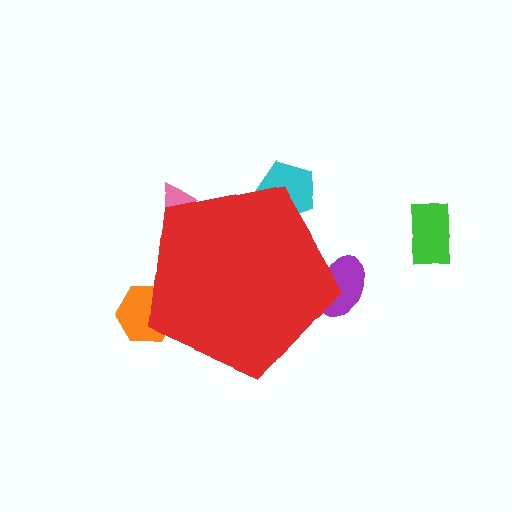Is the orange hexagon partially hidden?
Yes, the orange hexagon is partially hidden behind the red pentagon.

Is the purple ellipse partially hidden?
Yes, the purple ellipse is partially hidden behind the red pentagon.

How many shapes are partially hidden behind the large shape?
4 shapes are partially hidden.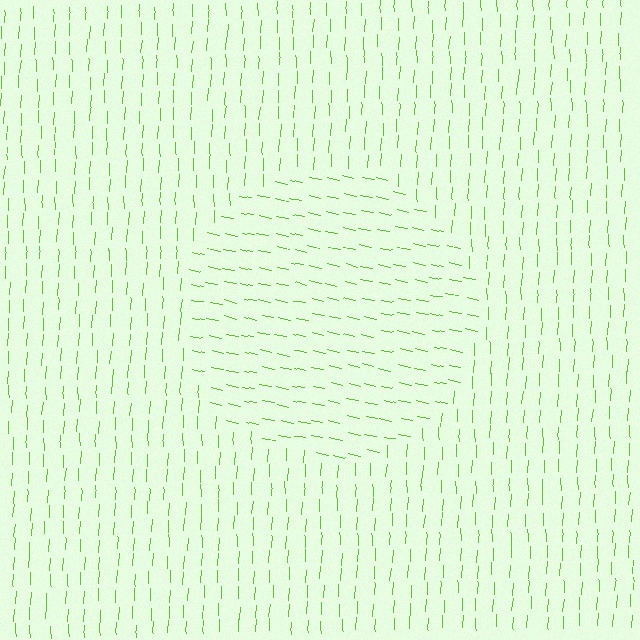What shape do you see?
I see a circle.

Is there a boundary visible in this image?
Yes, there is a texture boundary formed by a change in line orientation.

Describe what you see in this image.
The image is filled with small lime line segments. A circle region in the image has lines oriented differently from the surrounding lines, creating a visible texture boundary.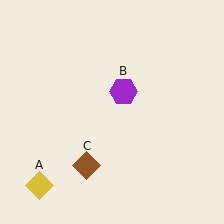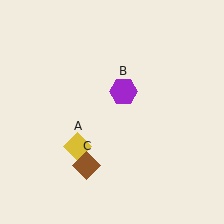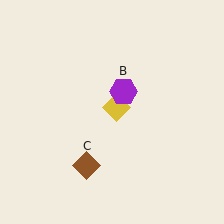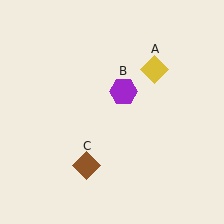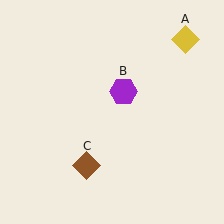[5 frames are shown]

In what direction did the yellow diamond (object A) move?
The yellow diamond (object A) moved up and to the right.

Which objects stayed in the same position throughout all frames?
Purple hexagon (object B) and brown diamond (object C) remained stationary.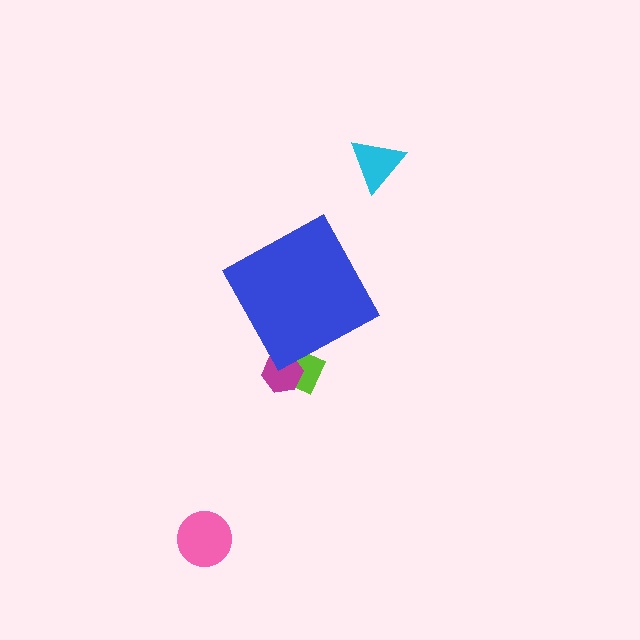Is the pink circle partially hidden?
No, the pink circle is fully visible.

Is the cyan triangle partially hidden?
No, the cyan triangle is fully visible.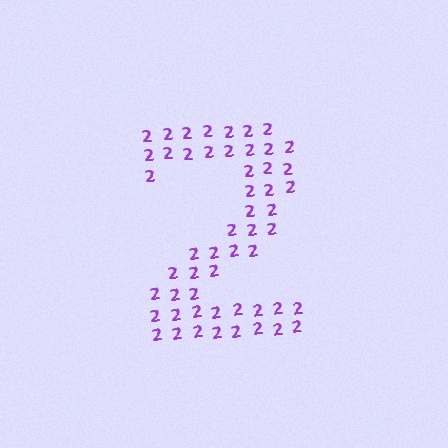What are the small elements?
The small elements are digit 2's.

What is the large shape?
The large shape is the digit 2.